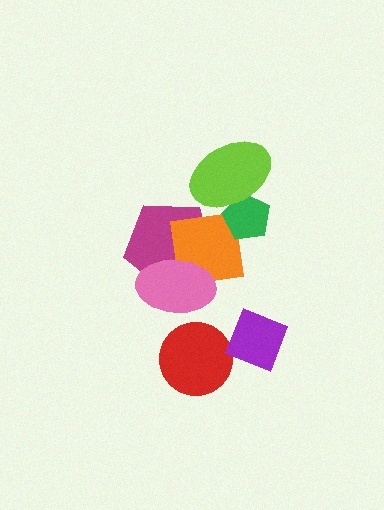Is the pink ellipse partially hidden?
No, no other shape covers it.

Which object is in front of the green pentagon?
The lime ellipse is in front of the green pentagon.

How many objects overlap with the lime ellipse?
1 object overlaps with the lime ellipse.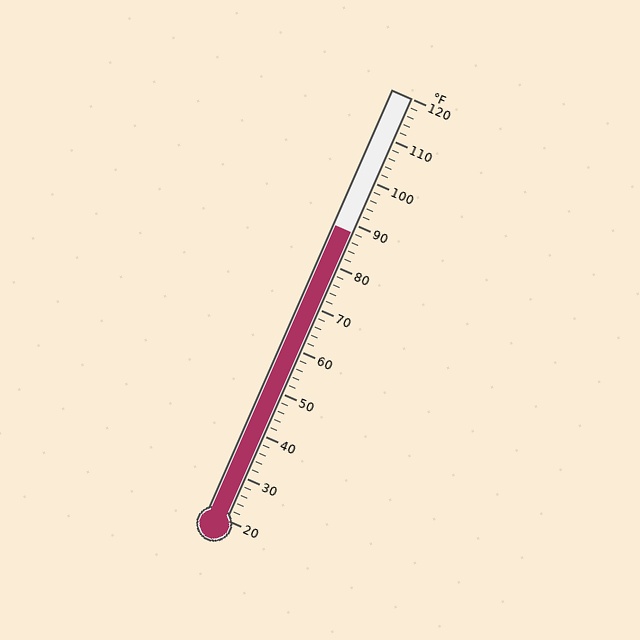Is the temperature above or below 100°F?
The temperature is below 100°F.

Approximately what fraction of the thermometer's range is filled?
The thermometer is filled to approximately 70% of its range.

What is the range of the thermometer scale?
The thermometer scale ranges from 20°F to 120°F.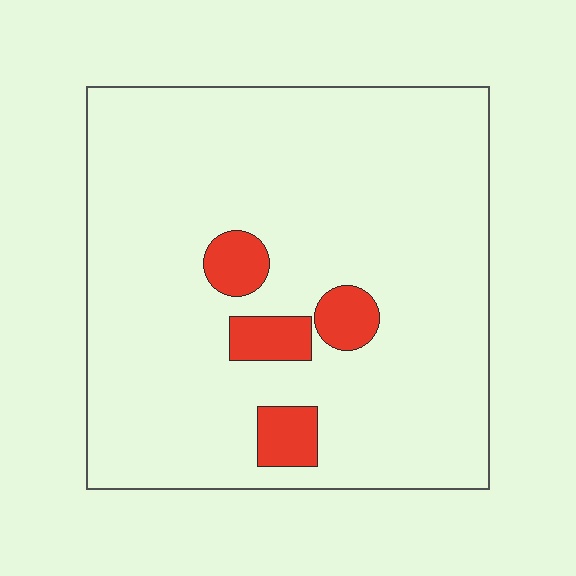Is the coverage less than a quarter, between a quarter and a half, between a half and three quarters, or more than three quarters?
Less than a quarter.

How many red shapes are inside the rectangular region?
4.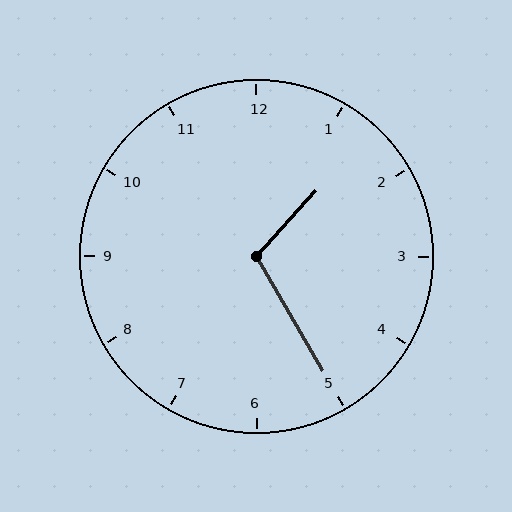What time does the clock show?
1:25.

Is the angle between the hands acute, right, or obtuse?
It is obtuse.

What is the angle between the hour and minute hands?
Approximately 108 degrees.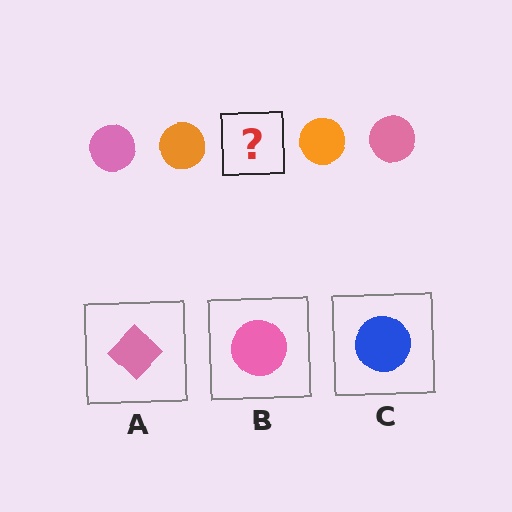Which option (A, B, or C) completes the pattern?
B.